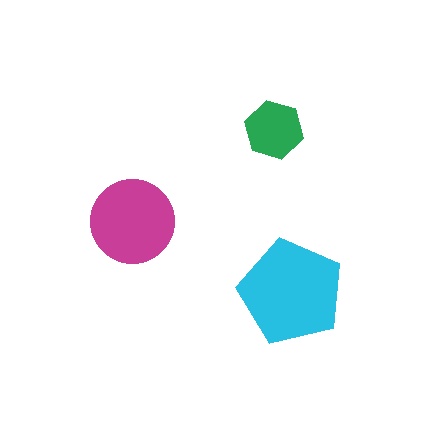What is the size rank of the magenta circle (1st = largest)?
2nd.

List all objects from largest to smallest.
The cyan pentagon, the magenta circle, the green hexagon.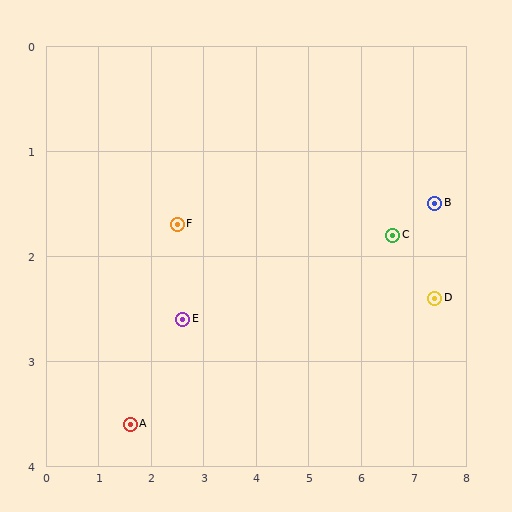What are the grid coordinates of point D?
Point D is at approximately (7.4, 2.4).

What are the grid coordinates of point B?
Point B is at approximately (7.4, 1.5).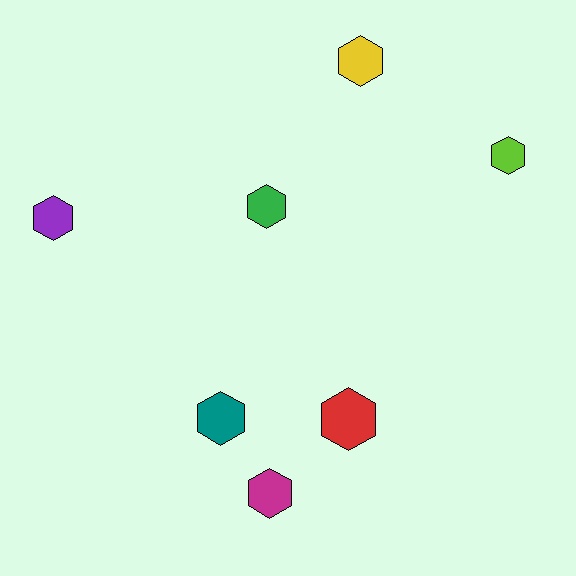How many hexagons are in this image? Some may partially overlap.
There are 7 hexagons.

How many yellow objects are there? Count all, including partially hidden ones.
There is 1 yellow object.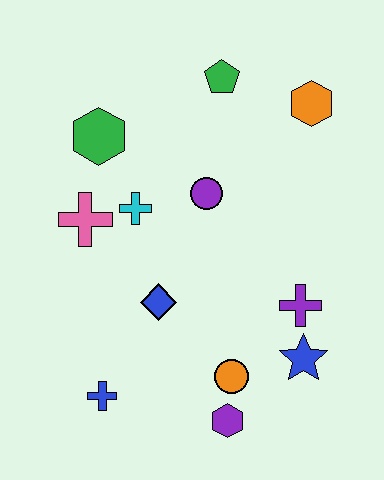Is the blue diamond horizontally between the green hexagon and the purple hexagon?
Yes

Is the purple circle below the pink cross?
No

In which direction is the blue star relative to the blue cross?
The blue star is to the right of the blue cross.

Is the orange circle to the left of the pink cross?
No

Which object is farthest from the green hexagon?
The purple hexagon is farthest from the green hexagon.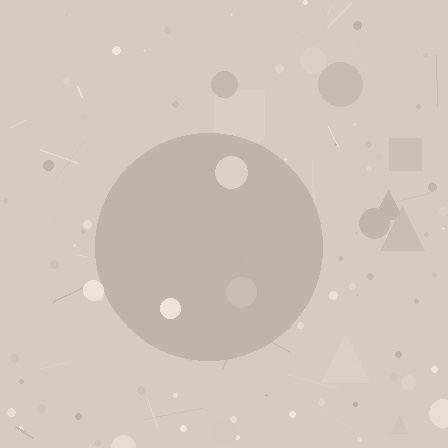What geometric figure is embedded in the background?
A circle is embedded in the background.